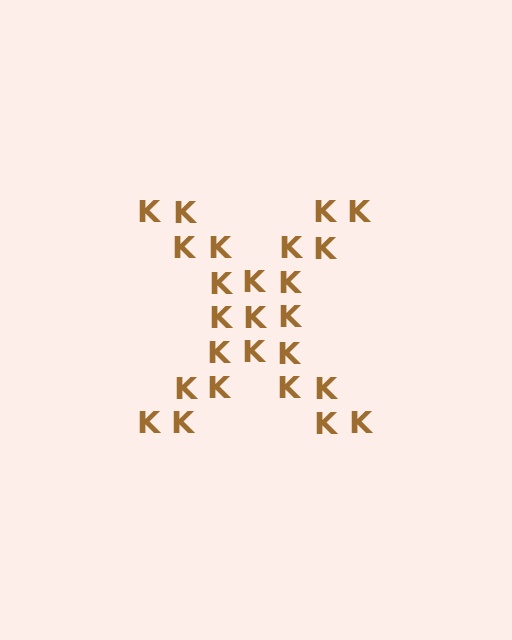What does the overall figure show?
The overall figure shows the letter X.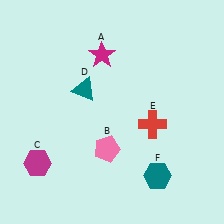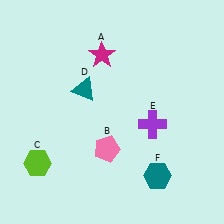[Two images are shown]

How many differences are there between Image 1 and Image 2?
There are 2 differences between the two images.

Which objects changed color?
C changed from magenta to lime. E changed from red to purple.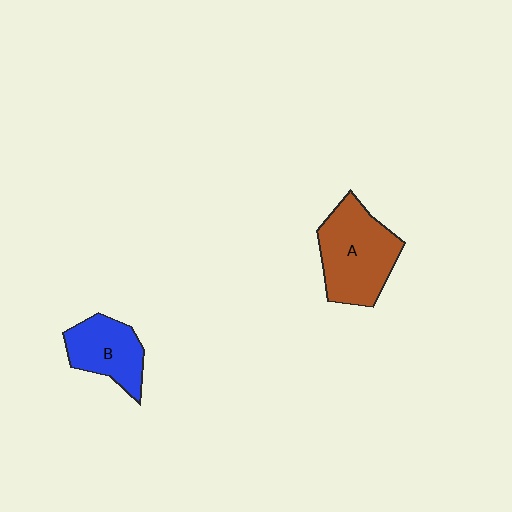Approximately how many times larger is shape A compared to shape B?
Approximately 1.5 times.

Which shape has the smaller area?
Shape B (blue).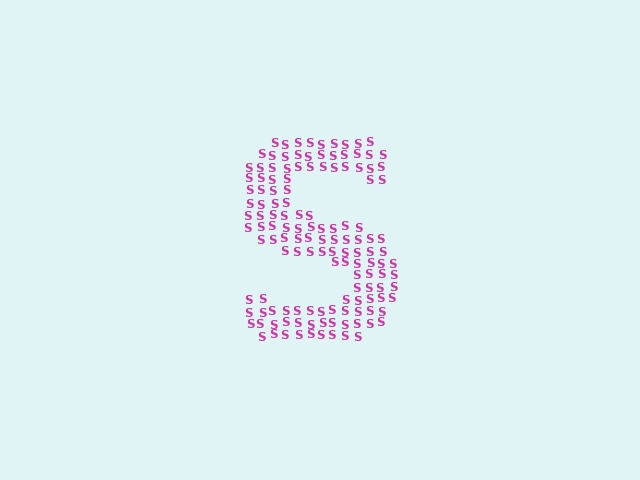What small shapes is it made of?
It is made of small letter S's.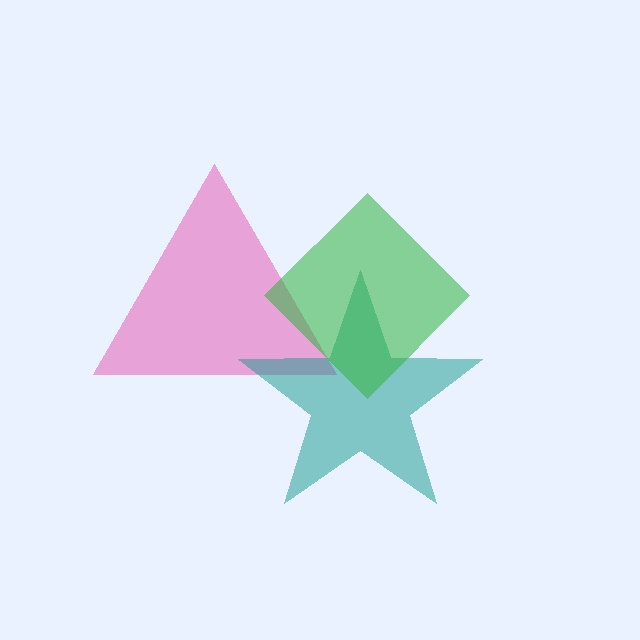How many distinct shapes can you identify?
There are 3 distinct shapes: a pink triangle, a teal star, a green diamond.